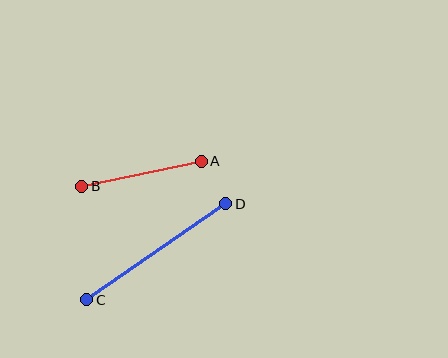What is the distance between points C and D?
The distance is approximately 169 pixels.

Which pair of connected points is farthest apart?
Points C and D are farthest apart.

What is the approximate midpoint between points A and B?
The midpoint is at approximately (141, 174) pixels.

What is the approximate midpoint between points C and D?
The midpoint is at approximately (156, 252) pixels.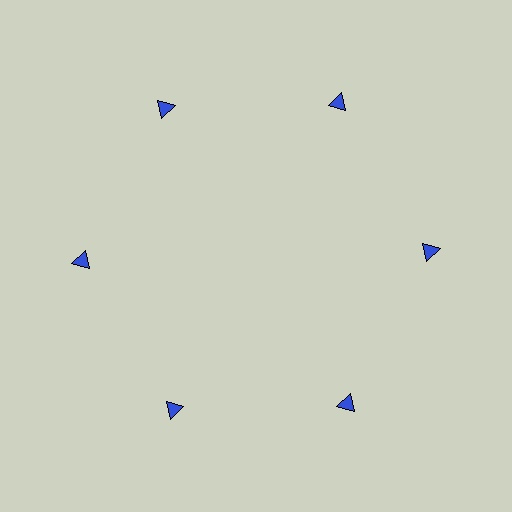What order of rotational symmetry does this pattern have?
This pattern has 6-fold rotational symmetry.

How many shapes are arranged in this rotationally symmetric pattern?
There are 6 shapes, arranged in 6 groups of 1.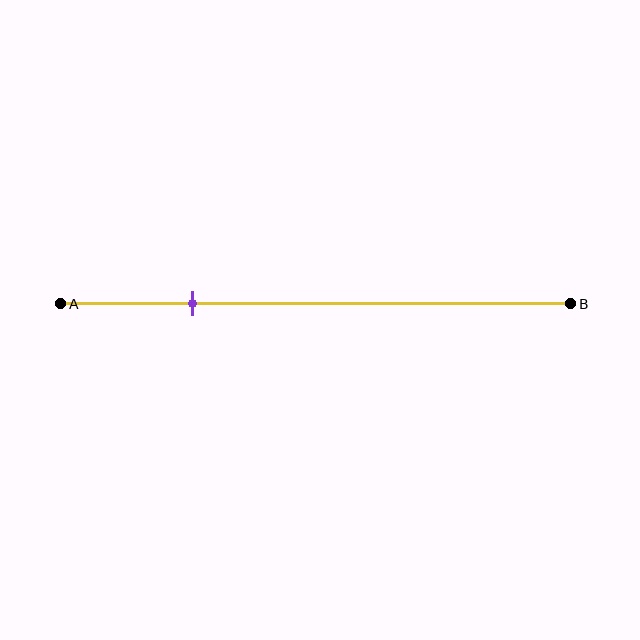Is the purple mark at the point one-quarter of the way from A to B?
Yes, the mark is approximately at the one-quarter point.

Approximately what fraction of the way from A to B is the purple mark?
The purple mark is approximately 25% of the way from A to B.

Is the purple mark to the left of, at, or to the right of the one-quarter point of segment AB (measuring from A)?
The purple mark is approximately at the one-quarter point of segment AB.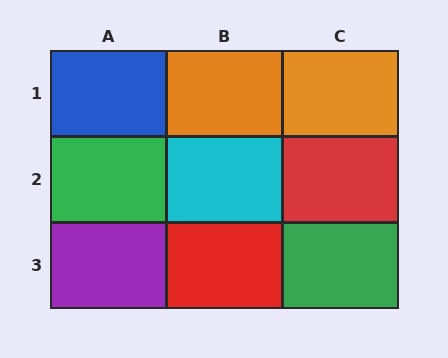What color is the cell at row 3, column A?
Purple.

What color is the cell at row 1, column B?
Orange.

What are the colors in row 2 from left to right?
Green, cyan, red.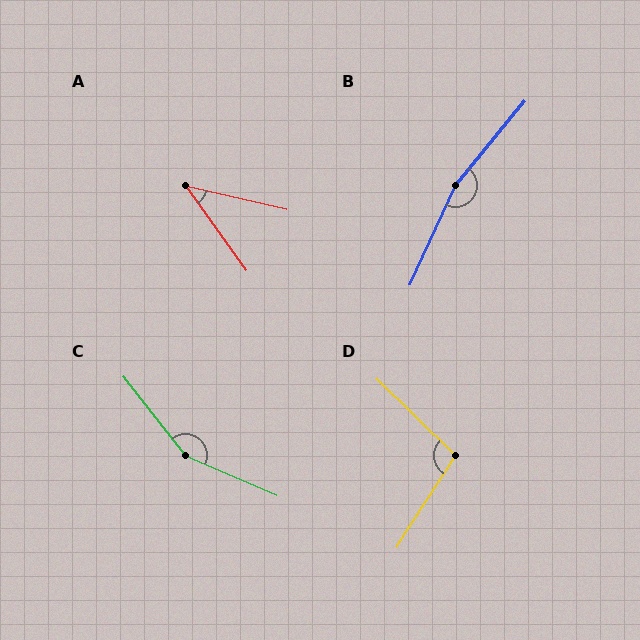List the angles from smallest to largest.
A (41°), D (102°), C (151°), B (165°).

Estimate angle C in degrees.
Approximately 151 degrees.